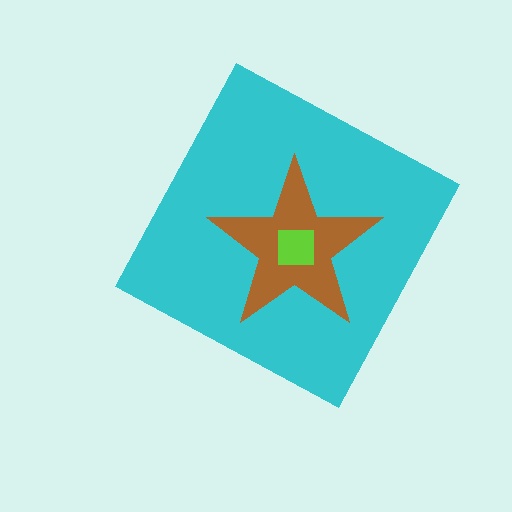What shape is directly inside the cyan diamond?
The brown star.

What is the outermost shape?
The cyan diamond.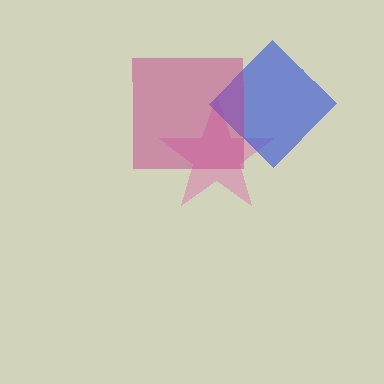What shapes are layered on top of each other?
The layered shapes are: a pink star, a blue diamond, a magenta square.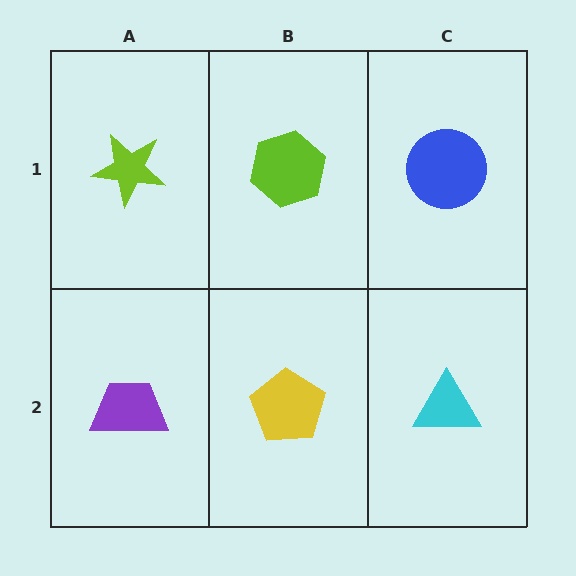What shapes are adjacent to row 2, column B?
A lime hexagon (row 1, column B), a purple trapezoid (row 2, column A), a cyan triangle (row 2, column C).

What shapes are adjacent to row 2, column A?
A lime star (row 1, column A), a yellow pentagon (row 2, column B).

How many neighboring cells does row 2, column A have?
2.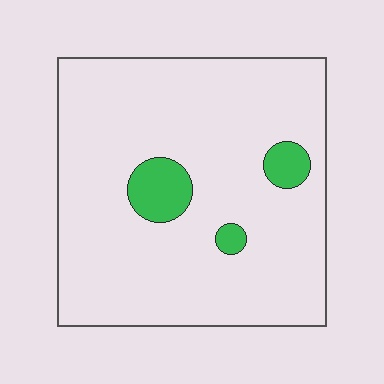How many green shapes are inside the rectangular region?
3.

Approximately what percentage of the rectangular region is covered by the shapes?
Approximately 10%.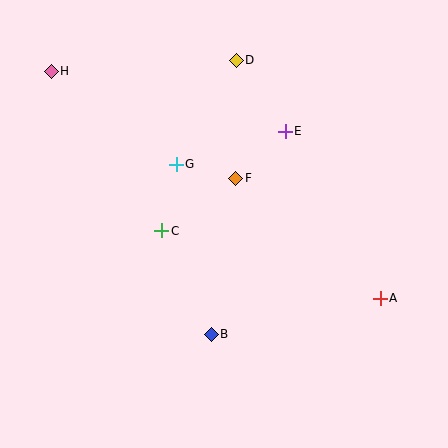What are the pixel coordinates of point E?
Point E is at (285, 131).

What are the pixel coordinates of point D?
Point D is at (236, 61).